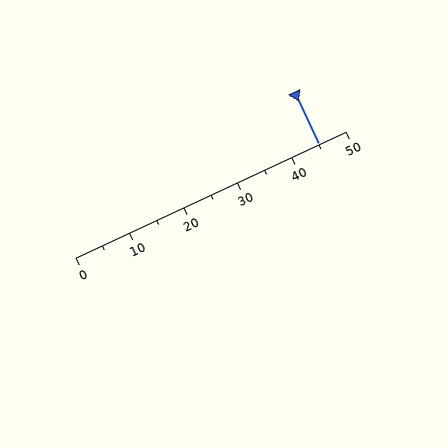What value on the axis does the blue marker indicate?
The marker indicates approximately 45.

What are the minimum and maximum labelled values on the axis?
The axis runs from 0 to 50.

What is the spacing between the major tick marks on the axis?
The major ticks are spaced 10 apart.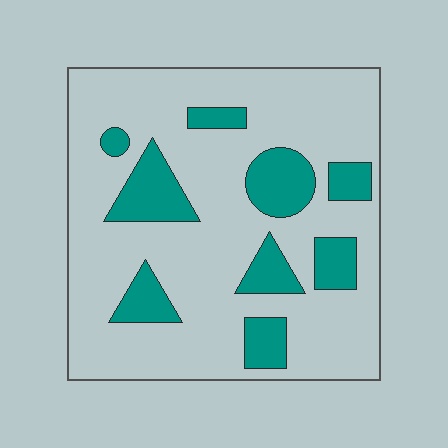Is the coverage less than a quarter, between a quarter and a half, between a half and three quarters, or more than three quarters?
Less than a quarter.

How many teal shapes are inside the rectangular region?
9.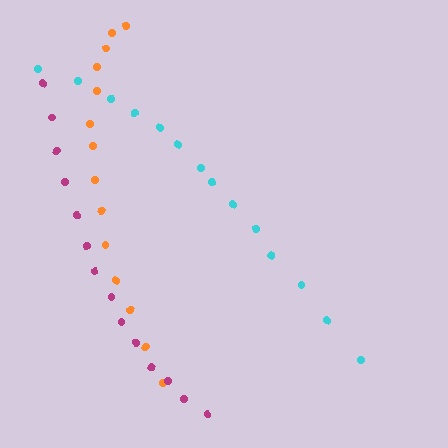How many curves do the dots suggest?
There are 3 distinct paths.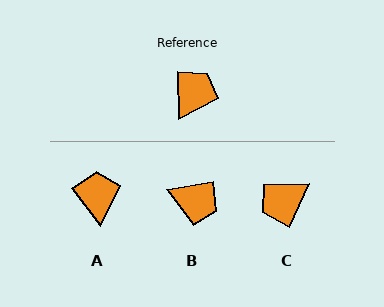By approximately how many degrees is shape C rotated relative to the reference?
Approximately 154 degrees counter-clockwise.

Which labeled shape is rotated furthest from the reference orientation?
C, about 154 degrees away.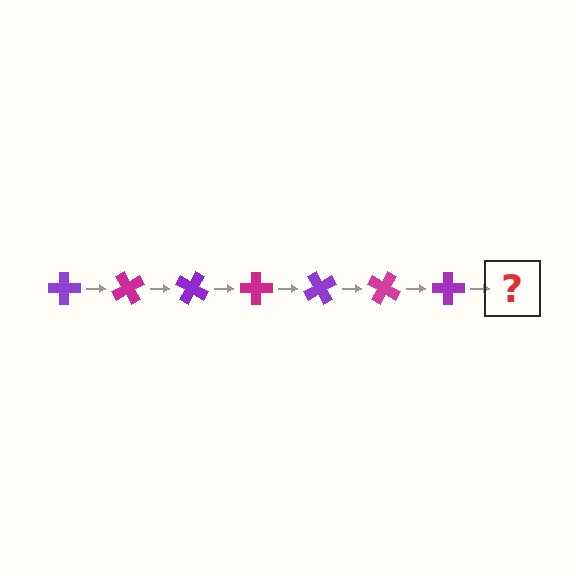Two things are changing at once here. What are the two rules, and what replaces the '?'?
The two rules are that it rotates 60 degrees each step and the color cycles through purple and magenta. The '?' should be a magenta cross, rotated 420 degrees from the start.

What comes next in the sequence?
The next element should be a magenta cross, rotated 420 degrees from the start.